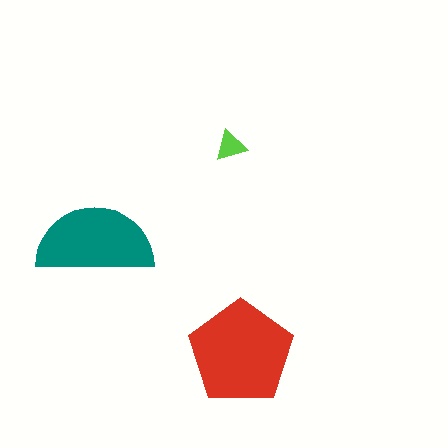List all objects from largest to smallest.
The red pentagon, the teal semicircle, the lime triangle.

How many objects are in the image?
There are 3 objects in the image.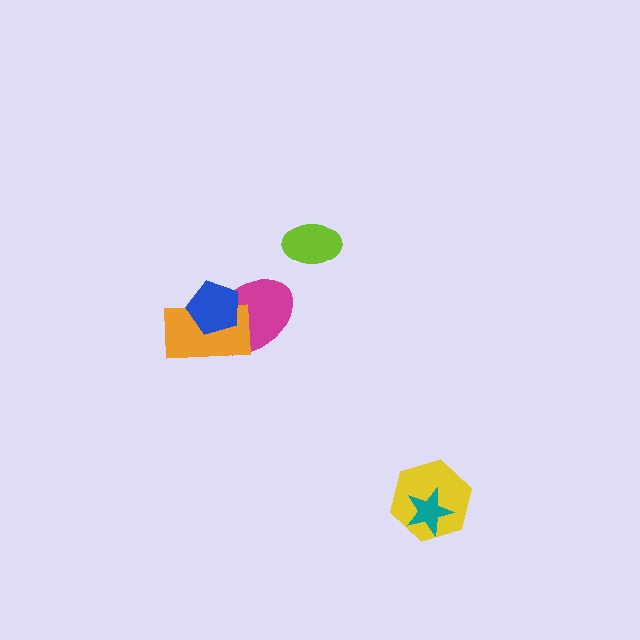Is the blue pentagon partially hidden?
No, no other shape covers it.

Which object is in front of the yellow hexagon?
The teal star is in front of the yellow hexagon.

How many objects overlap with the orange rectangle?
2 objects overlap with the orange rectangle.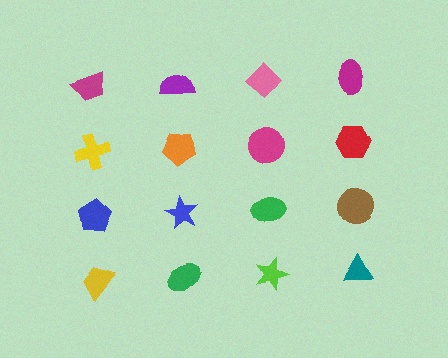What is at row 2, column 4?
A red hexagon.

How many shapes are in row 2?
4 shapes.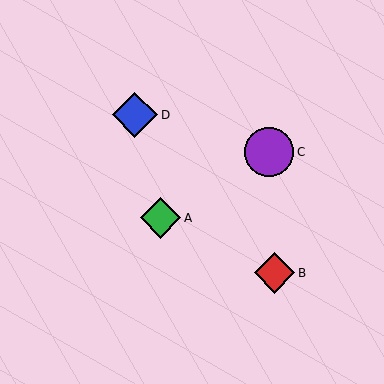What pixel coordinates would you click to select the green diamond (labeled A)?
Click at (160, 218) to select the green diamond A.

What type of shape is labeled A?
Shape A is a green diamond.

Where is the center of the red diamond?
The center of the red diamond is at (275, 273).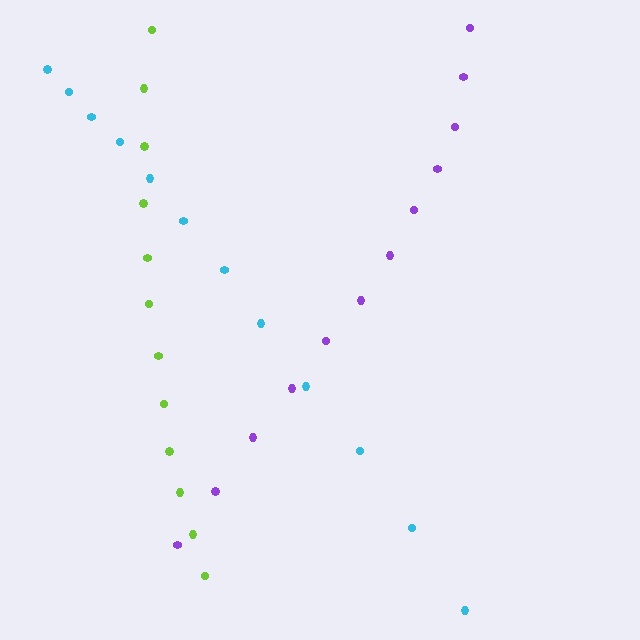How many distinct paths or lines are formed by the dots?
There are 3 distinct paths.